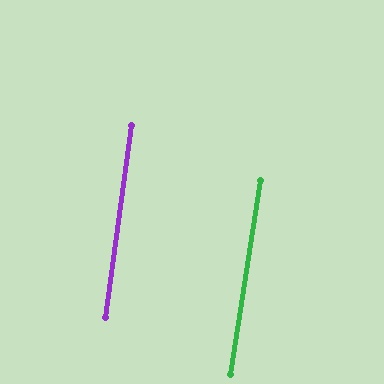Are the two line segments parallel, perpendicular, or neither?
Parallel — their directions differ by only 1.2°.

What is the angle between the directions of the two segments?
Approximately 1 degree.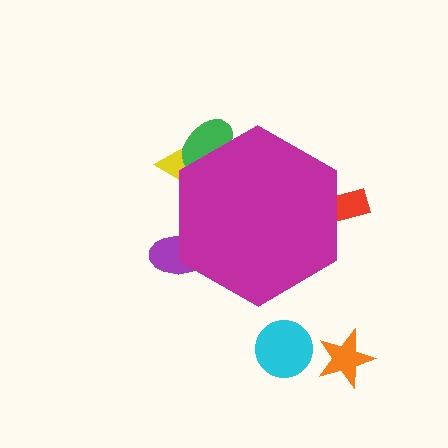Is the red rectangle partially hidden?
Yes, the red rectangle is partially hidden behind the magenta hexagon.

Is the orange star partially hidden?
No, the orange star is fully visible.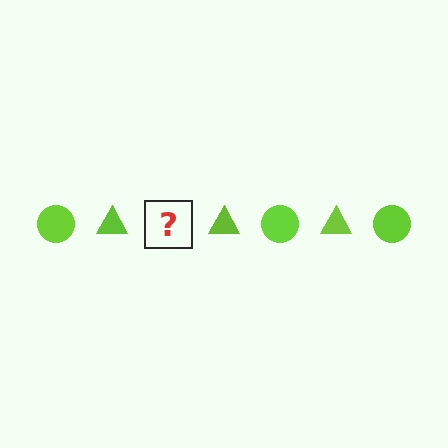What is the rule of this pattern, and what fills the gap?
The rule is that the pattern cycles through circle, triangle shapes in lime. The gap should be filled with a lime circle.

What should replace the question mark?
The question mark should be replaced with a lime circle.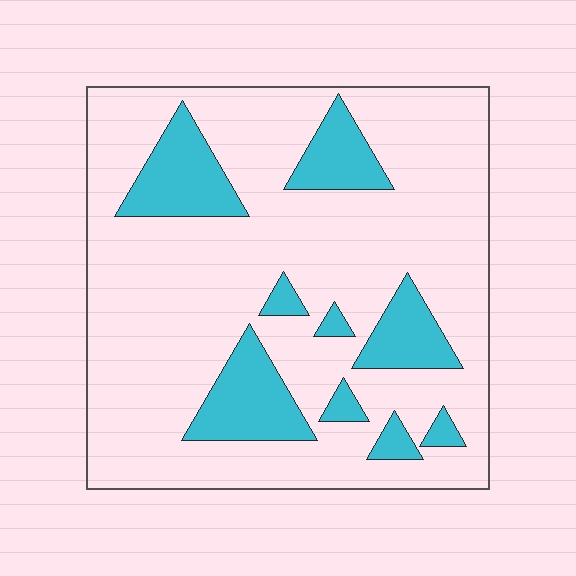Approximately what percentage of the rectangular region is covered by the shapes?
Approximately 20%.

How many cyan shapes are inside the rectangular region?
9.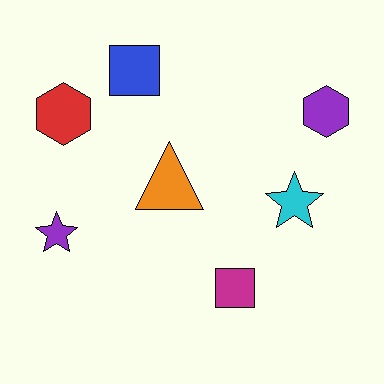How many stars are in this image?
There are 2 stars.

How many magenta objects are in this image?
There is 1 magenta object.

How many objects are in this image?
There are 7 objects.